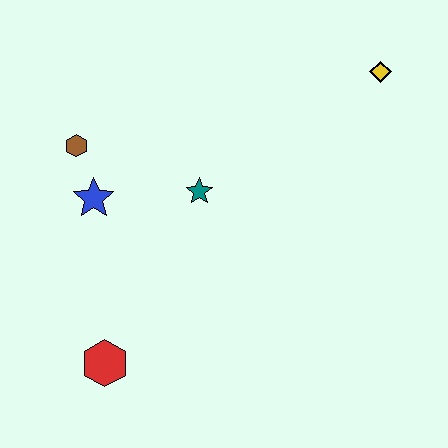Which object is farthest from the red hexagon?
The yellow diamond is farthest from the red hexagon.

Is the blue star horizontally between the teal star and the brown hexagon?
Yes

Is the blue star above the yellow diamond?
No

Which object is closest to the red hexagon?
The blue star is closest to the red hexagon.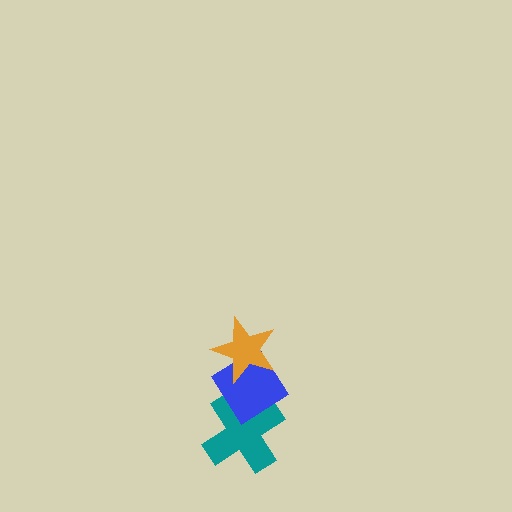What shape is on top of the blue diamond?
The orange star is on top of the blue diamond.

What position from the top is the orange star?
The orange star is 1st from the top.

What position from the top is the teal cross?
The teal cross is 3rd from the top.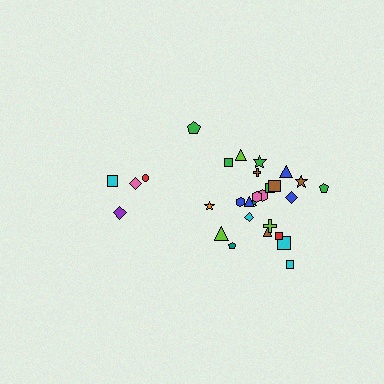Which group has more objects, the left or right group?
The right group.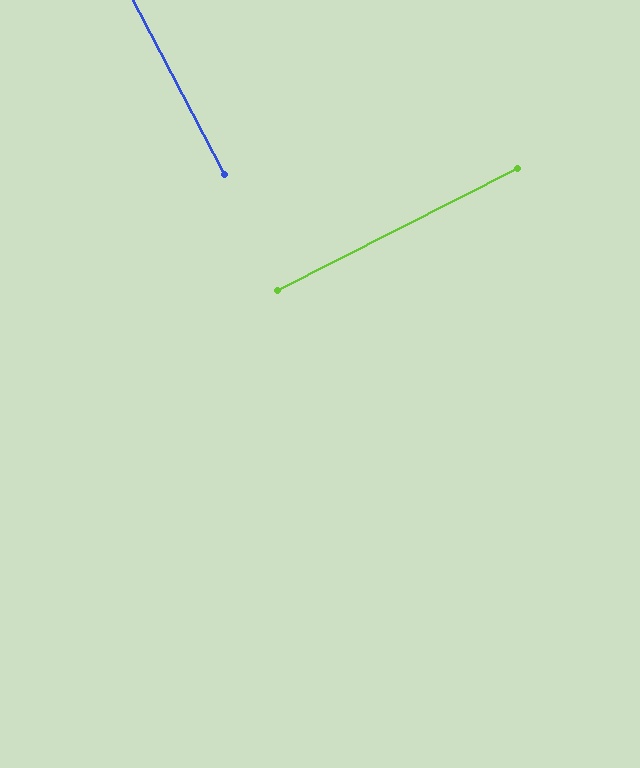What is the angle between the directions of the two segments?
Approximately 90 degrees.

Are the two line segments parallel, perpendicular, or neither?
Perpendicular — they meet at approximately 90°.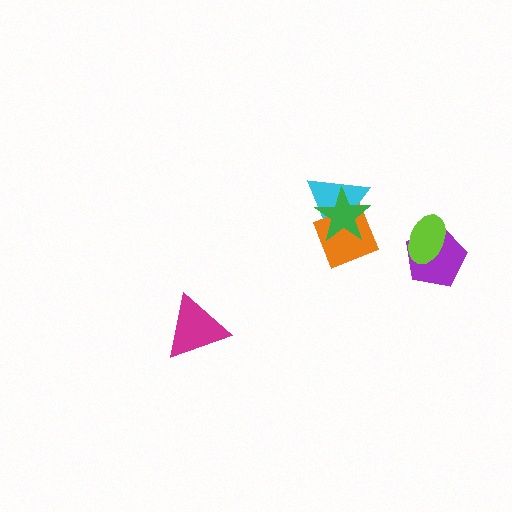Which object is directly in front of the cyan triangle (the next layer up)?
The orange diamond is directly in front of the cyan triangle.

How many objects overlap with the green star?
2 objects overlap with the green star.